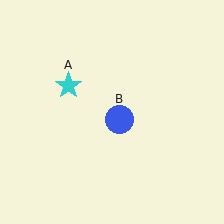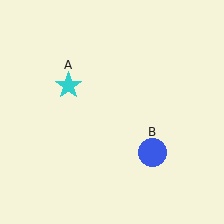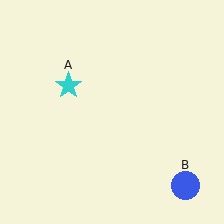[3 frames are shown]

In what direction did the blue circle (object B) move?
The blue circle (object B) moved down and to the right.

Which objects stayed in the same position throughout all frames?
Cyan star (object A) remained stationary.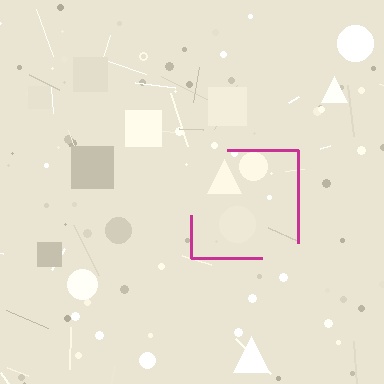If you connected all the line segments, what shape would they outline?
They would outline a square.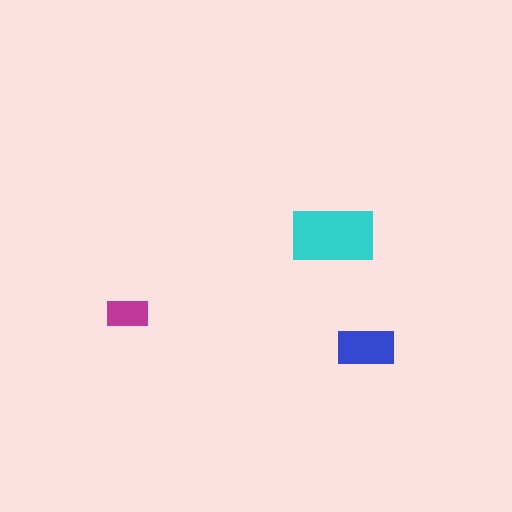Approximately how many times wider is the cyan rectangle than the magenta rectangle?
About 2 times wider.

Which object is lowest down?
The blue rectangle is bottommost.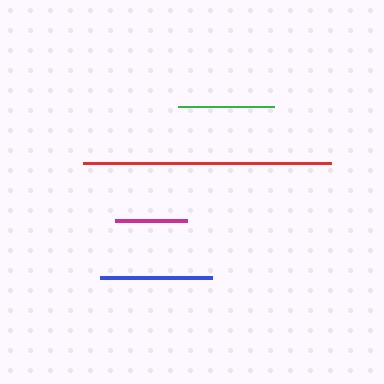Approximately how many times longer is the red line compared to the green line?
The red line is approximately 2.6 times the length of the green line.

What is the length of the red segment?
The red segment is approximately 247 pixels long.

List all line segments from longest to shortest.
From longest to shortest: red, blue, green, magenta.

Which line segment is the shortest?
The magenta line is the shortest at approximately 72 pixels.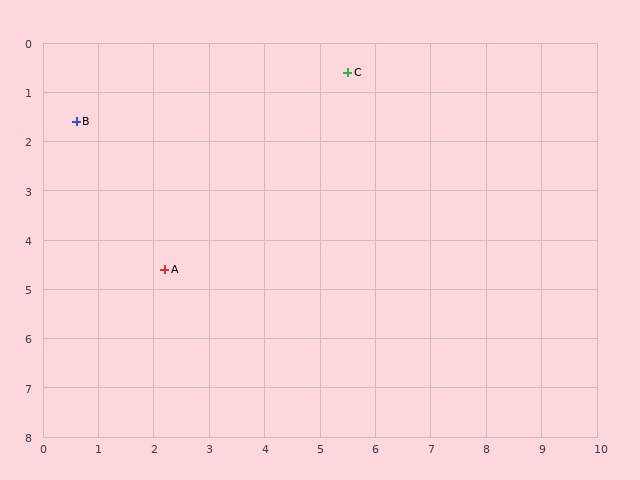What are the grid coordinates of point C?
Point C is at approximately (5.5, 0.6).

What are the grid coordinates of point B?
Point B is at approximately (0.6, 1.6).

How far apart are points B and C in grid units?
Points B and C are about 5.0 grid units apart.